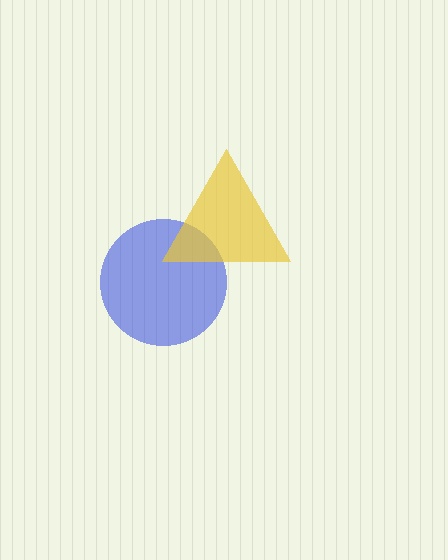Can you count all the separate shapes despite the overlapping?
Yes, there are 2 separate shapes.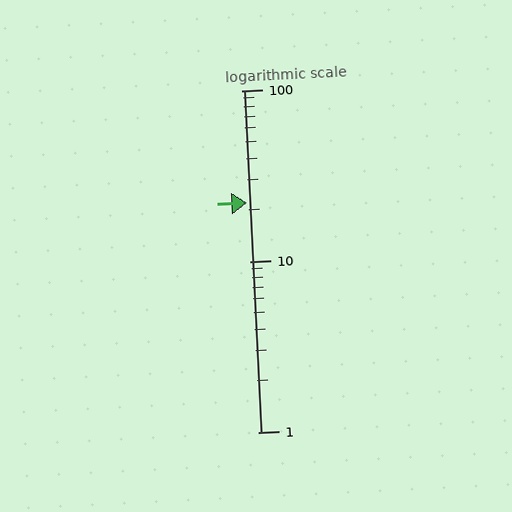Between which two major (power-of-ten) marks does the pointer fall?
The pointer is between 10 and 100.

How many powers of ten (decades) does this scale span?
The scale spans 2 decades, from 1 to 100.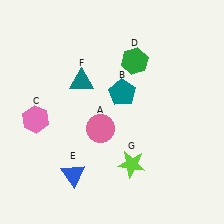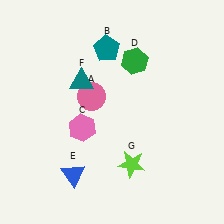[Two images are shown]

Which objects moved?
The objects that moved are: the pink circle (A), the teal pentagon (B), the pink hexagon (C).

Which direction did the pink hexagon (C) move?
The pink hexagon (C) moved right.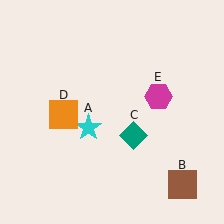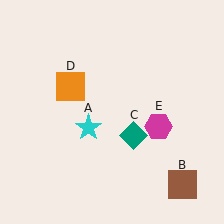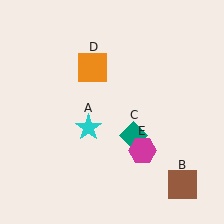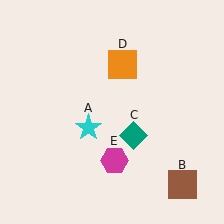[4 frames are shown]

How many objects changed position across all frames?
2 objects changed position: orange square (object D), magenta hexagon (object E).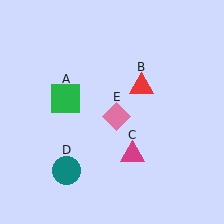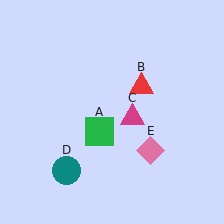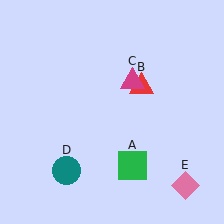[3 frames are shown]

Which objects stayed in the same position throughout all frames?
Red triangle (object B) and teal circle (object D) remained stationary.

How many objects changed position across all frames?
3 objects changed position: green square (object A), magenta triangle (object C), pink diamond (object E).